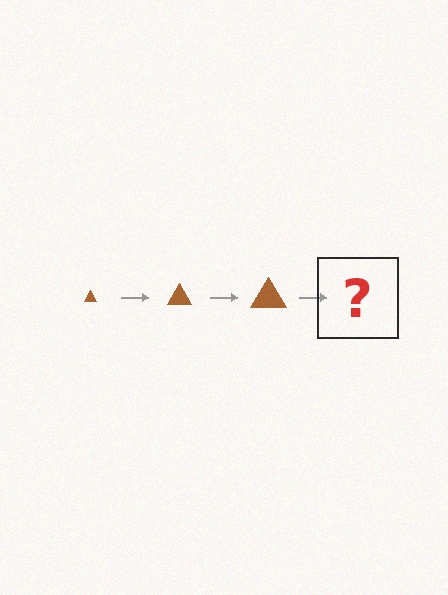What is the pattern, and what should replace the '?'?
The pattern is that the triangle gets progressively larger each step. The '?' should be a brown triangle, larger than the previous one.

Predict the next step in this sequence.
The next step is a brown triangle, larger than the previous one.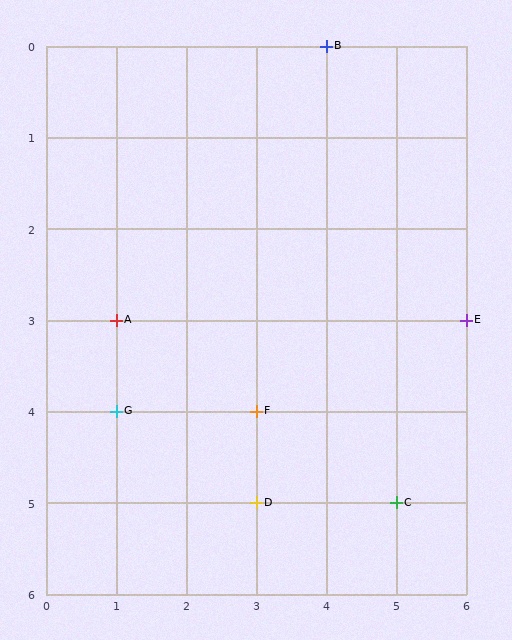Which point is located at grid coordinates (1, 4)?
Point G is at (1, 4).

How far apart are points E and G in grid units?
Points E and G are 5 columns and 1 row apart (about 5.1 grid units diagonally).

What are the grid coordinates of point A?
Point A is at grid coordinates (1, 3).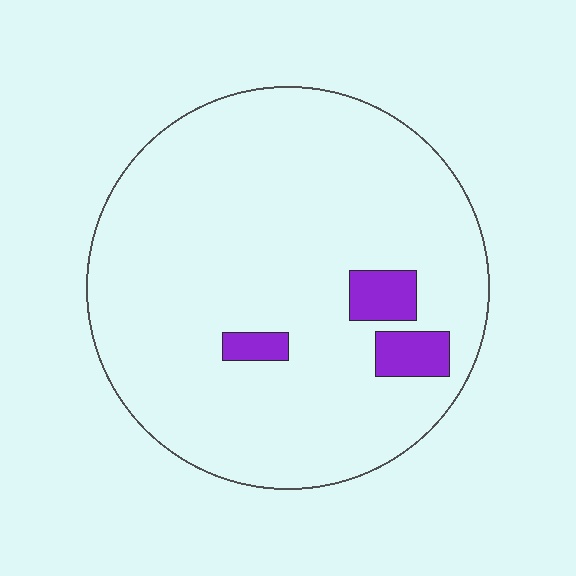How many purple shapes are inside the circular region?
3.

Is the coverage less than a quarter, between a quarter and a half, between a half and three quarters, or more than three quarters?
Less than a quarter.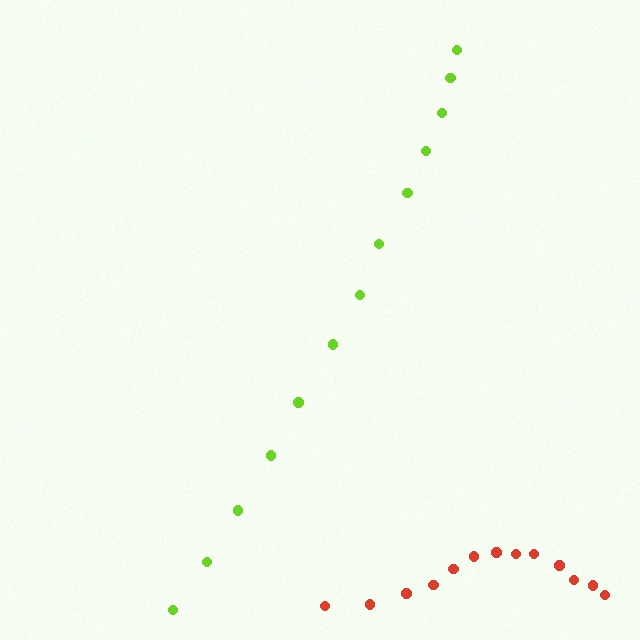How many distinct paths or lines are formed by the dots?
There are 2 distinct paths.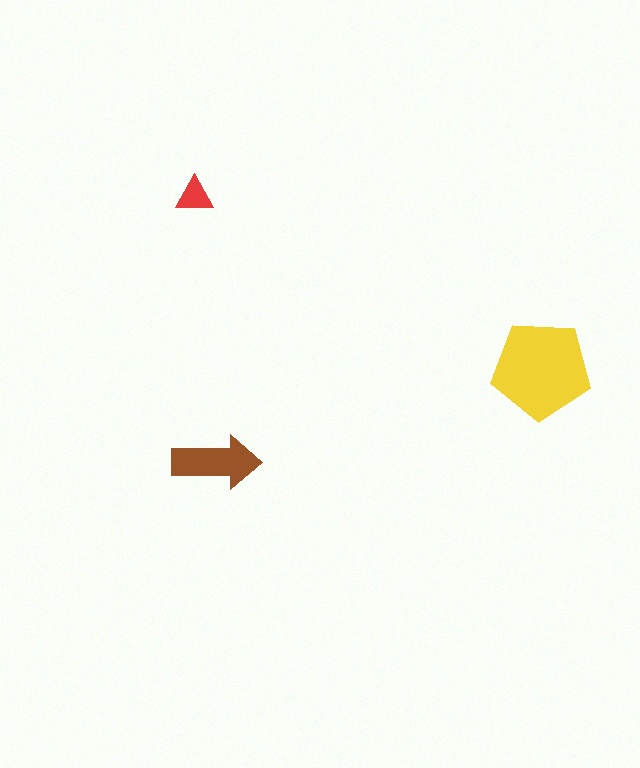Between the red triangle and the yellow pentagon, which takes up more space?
The yellow pentagon.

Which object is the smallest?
The red triangle.